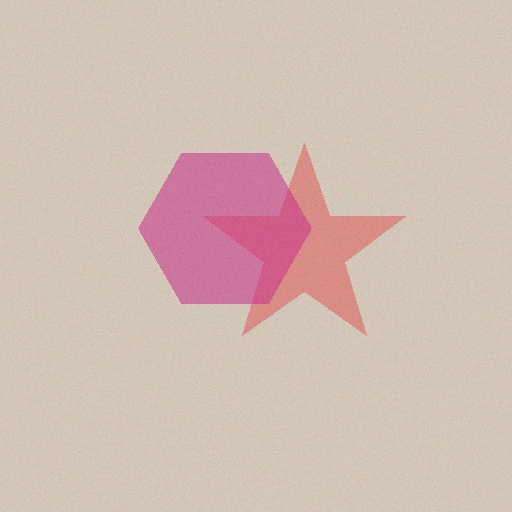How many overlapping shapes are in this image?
There are 2 overlapping shapes in the image.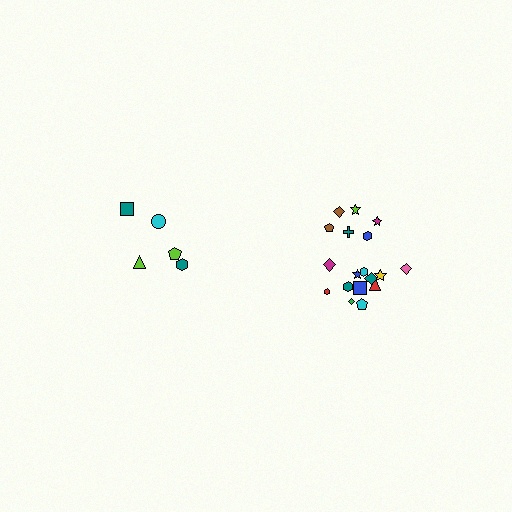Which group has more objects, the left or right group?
The right group.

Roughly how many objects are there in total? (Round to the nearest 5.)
Roughly 25 objects in total.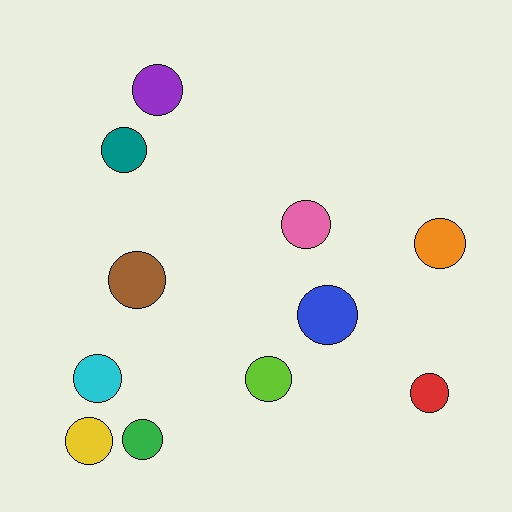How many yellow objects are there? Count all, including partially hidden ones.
There is 1 yellow object.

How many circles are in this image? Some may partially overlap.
There are 11 circles.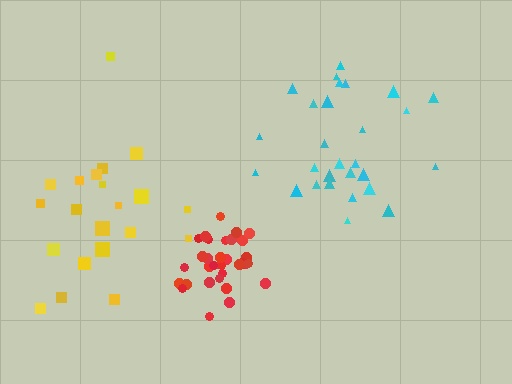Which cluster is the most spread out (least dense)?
Yellow.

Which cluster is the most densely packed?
Red.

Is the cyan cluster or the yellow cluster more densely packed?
Cyan.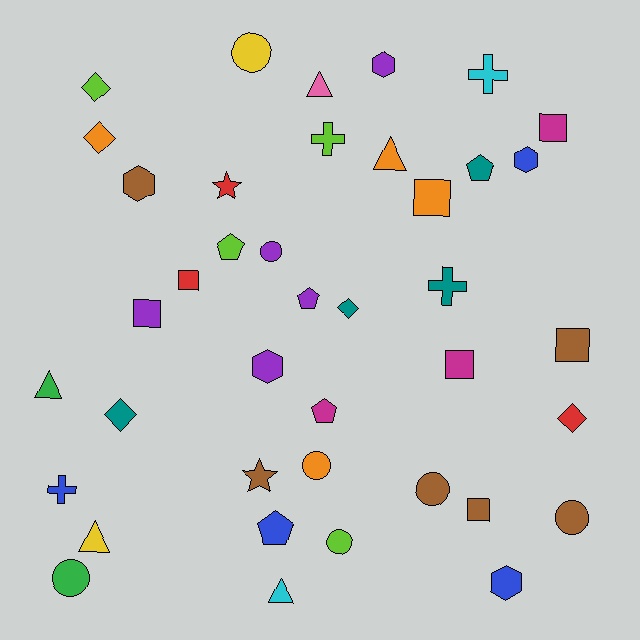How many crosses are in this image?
There are 4 crosses.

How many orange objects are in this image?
There are 4 orange objects.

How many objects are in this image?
There are 40 objects.